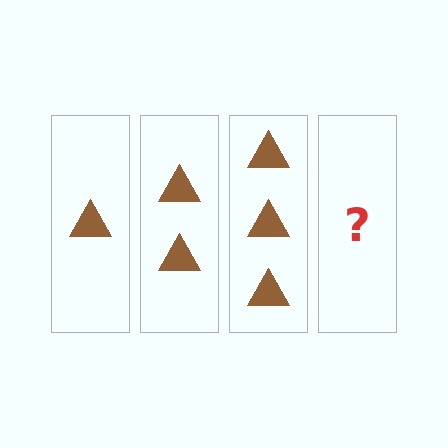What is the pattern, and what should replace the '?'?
The pattern is that each step adds one more triangle. The '?' should be 4 triangles.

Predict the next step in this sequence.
The next step is 4 triangles.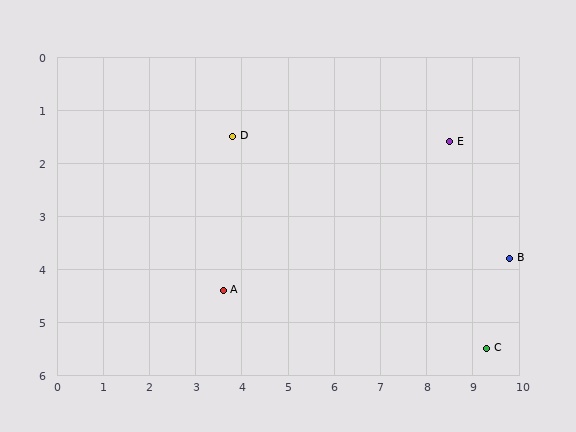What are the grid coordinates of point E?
Point E is at approximately (8.5, 1.6).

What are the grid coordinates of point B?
Point B is at approximately (9.8, 3.8).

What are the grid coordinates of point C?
Point C is at approximately (9.3, 5.5).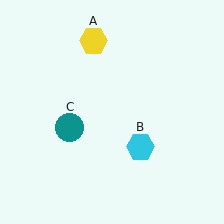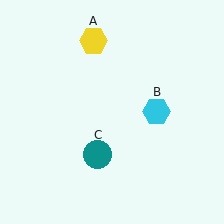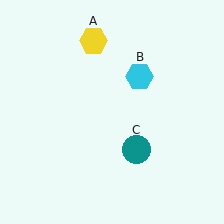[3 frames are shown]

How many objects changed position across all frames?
2 objects changed position: cyan hexagon (object B), teal circle (object C).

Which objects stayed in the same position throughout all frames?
Yellow hexagon (object A) remained stationary.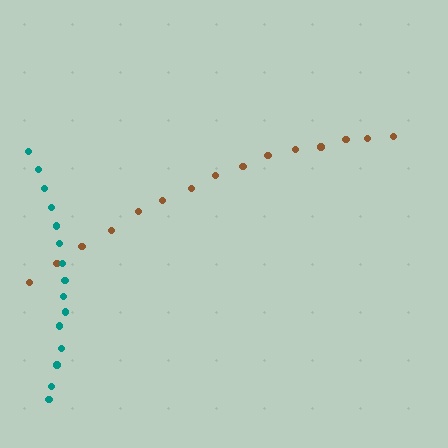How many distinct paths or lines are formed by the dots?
There are 2 distinct paths.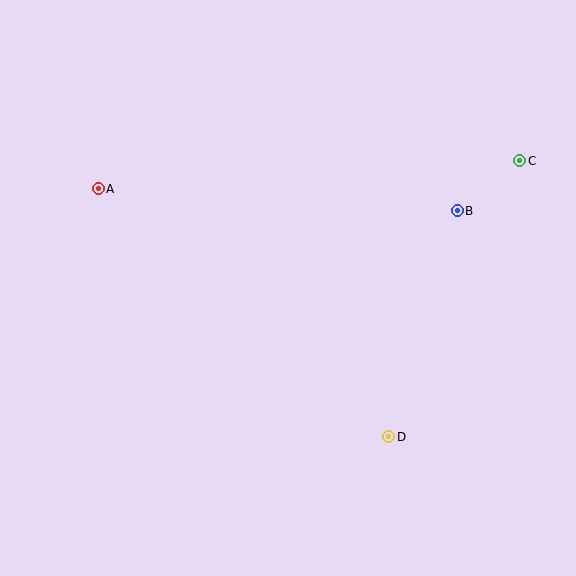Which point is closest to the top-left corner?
Point A is closest to the top-left corner.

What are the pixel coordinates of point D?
Point D is at (389, 437).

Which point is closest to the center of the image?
Point D at (389, 437) is closest to the center.